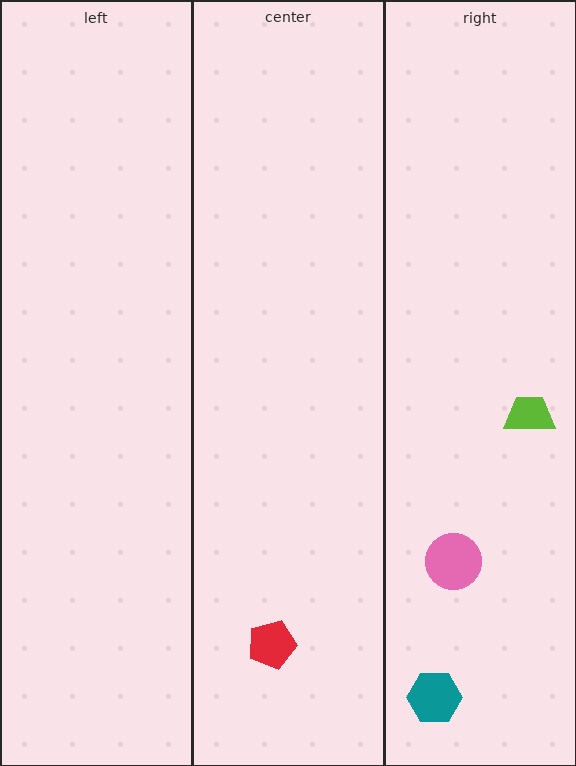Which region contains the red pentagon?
The center region.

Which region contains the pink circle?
The right region.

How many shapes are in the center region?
1.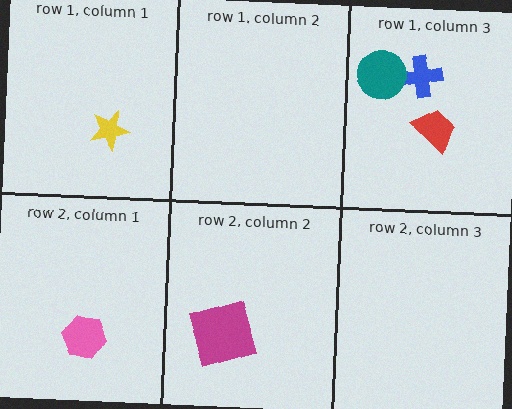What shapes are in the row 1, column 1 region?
The yellow star.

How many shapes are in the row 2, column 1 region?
1.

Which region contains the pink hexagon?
The row 2, column 1 region.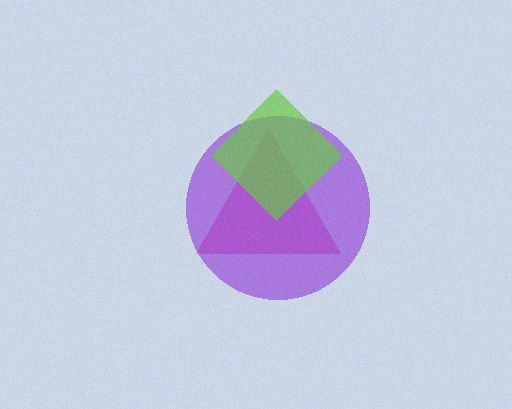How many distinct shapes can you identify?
There are 3 distinct shapes: a magenta triangle, a purple circle, a lime diamond.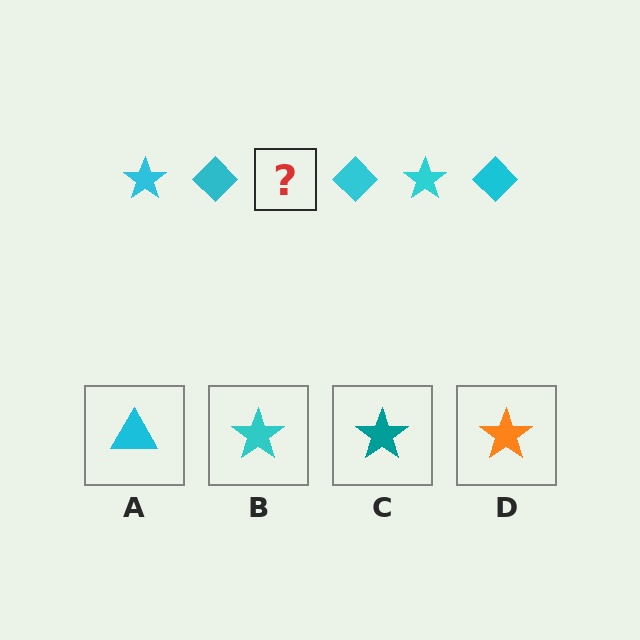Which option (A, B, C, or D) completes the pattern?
B.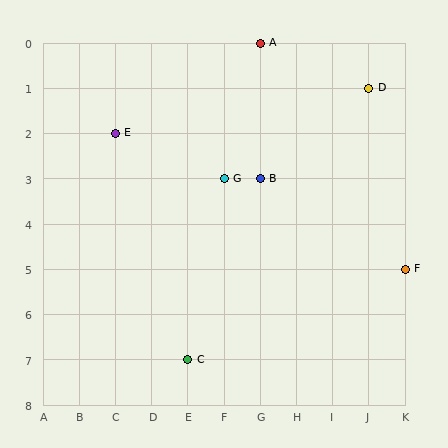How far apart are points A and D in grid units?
Points A and D are 3 columns and 1 row apart (about 3.2 grid units diagonally).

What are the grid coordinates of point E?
Point E is at grid coordinates (C, 2).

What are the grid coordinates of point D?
Point D is at grid coordinates (J, 1).